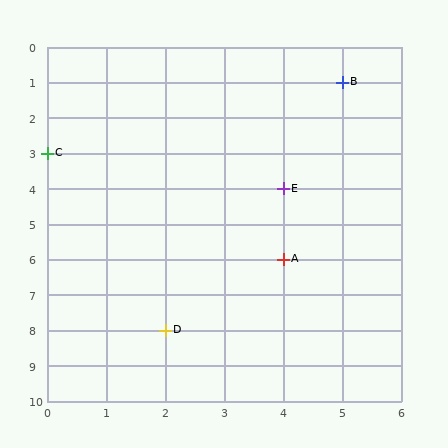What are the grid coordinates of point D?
Point D is at grid coordinates (2, 8).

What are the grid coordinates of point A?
Point A is at grid coordinates (4, 6).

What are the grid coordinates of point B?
Point B is at grid coordinates (5, 1).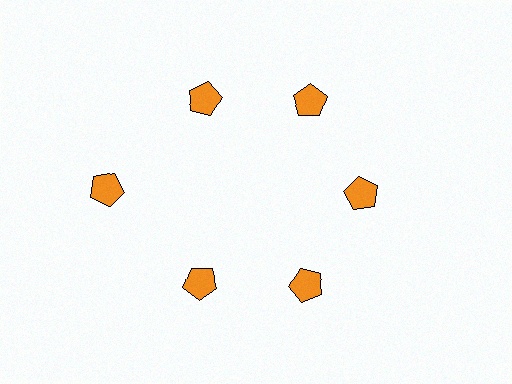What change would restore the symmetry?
The symmetry would be restored by moving it inward, back onto the ring so that all 6 pentagons sit at equal angles and equal distance from the center.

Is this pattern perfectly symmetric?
No. The 6 orange pentagons are arranged in a ring, but one element near the 9 o'clock position is pushed outward from the center, breaking the 6-fold rotational symmetry.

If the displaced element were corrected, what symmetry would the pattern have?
It would have 6-fold rotational symmetry — the pattern would map onto itself every 60 degrees.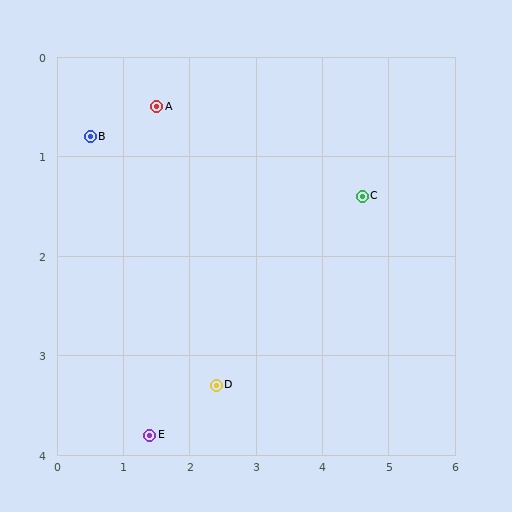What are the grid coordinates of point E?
Point E is at approximately (1.4, 3.8).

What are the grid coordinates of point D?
Point D is at approximately (2.4, 3.3).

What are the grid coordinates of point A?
Point A is at approximately (1.5, 0.5).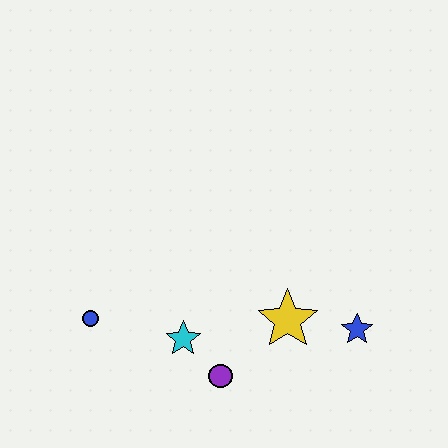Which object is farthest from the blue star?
The blue circle is farthest from the blue star.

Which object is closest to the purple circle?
The cyan star is closest to the purple circle.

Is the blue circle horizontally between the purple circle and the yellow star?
No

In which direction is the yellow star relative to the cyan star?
The yellow star is to the right of the cyan star.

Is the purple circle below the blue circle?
Yes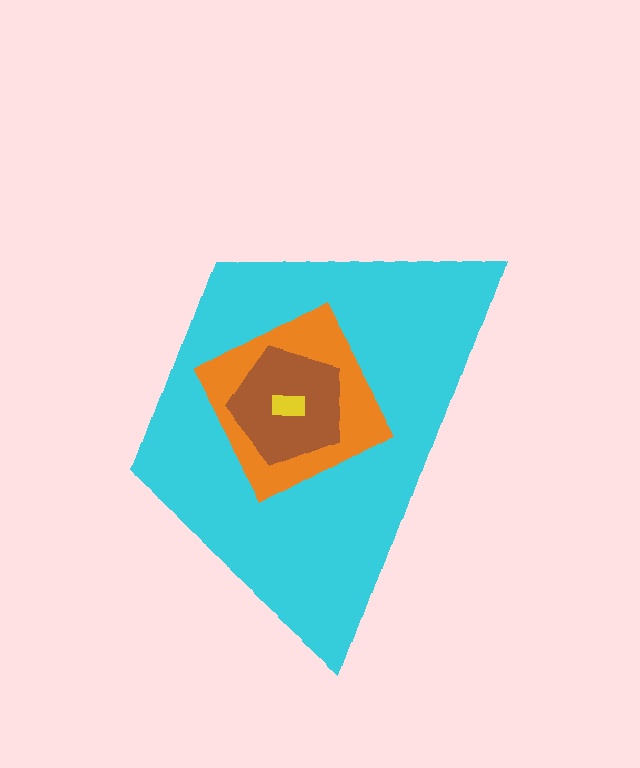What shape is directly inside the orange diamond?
The brown pentagon.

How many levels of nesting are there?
4.